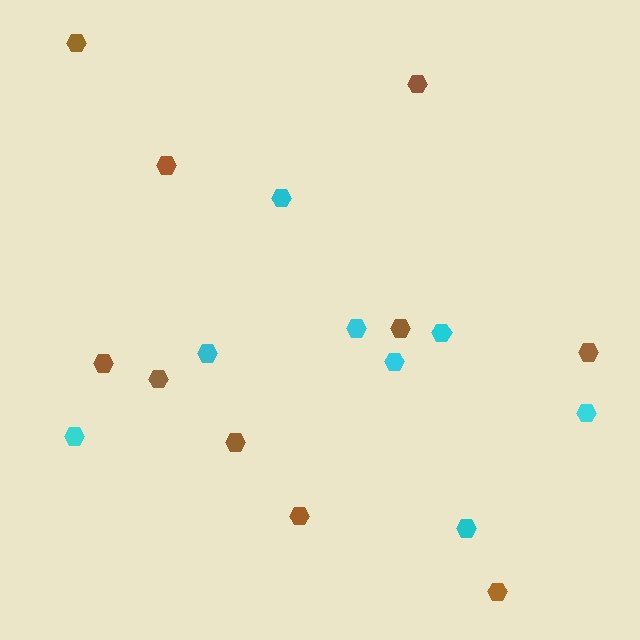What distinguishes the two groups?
There are 2 groups: one group of brown hexagons (10) and one group of cyan hexagons (8).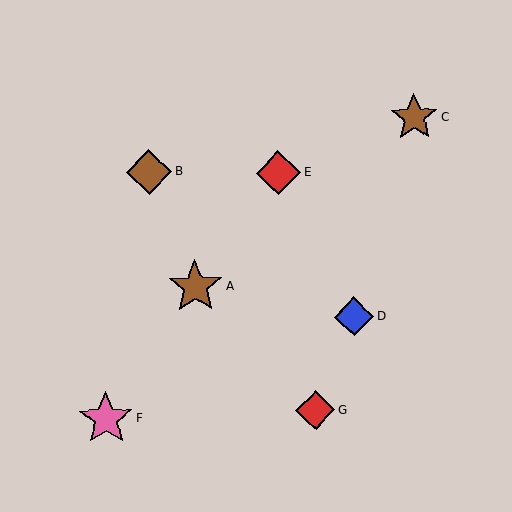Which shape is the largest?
The brown star (labeled A) is the largest.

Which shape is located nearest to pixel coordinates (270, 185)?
The red diamond (labeled E) at (278, 173) is nearest to that location.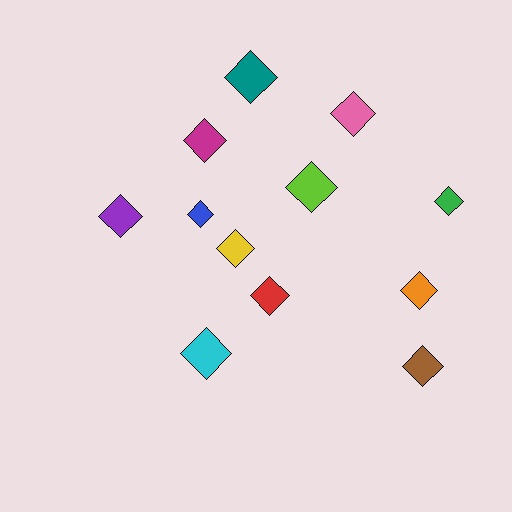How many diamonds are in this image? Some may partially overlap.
There are 12 diamonds.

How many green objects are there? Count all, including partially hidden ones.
There is 1 green object.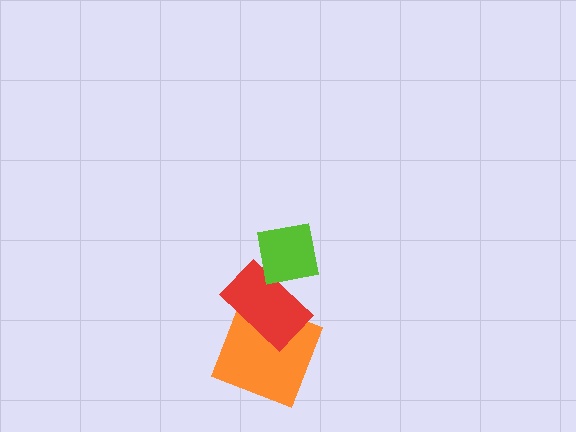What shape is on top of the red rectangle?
The lime square is on top of the red rectangle.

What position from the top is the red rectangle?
The red rectangle is 2nd from the top.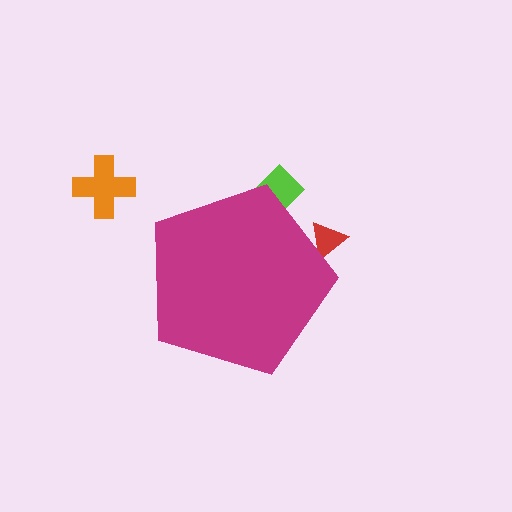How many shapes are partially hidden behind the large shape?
2 shapes are partially hidden.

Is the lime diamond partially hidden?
Yes, the lime diamond is partially hidden behind the magenta pentagon.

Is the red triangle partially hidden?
Yes, the red triangle is partially hidden behind the magenta pentagon.